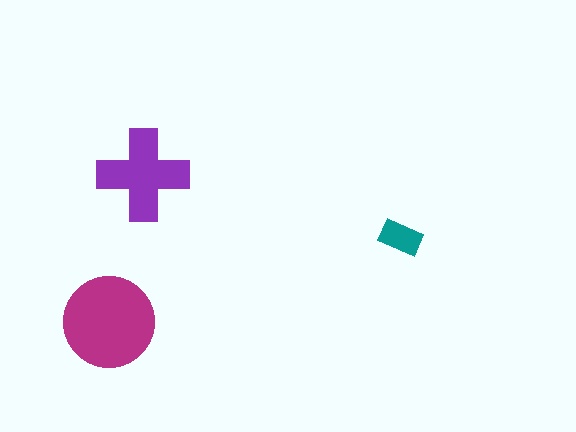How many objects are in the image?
There are 3 objects in the image.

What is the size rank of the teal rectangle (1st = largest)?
3rd.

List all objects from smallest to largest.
The teal rectangle, the purple cross, the magenta circle.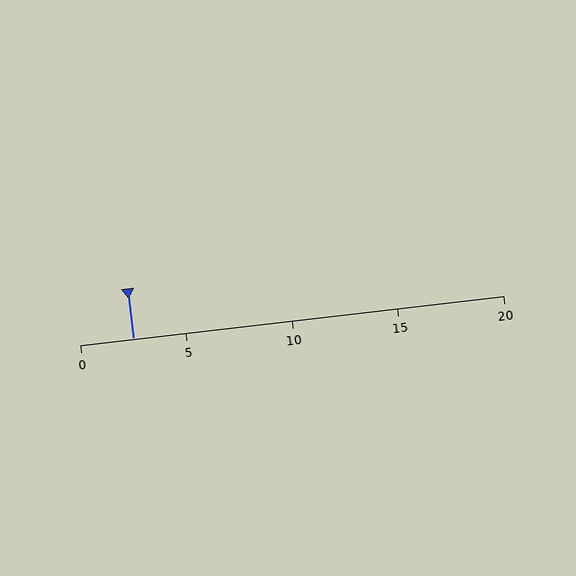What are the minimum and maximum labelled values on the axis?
The axis runs from 0 to 20.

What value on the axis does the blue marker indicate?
The marker indicates approximately 2.5.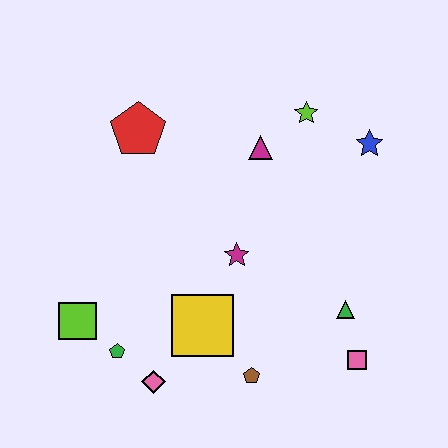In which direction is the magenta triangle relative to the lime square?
The magenta triangle is to the right of the lime square.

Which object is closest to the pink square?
The green triangle is closest to the pink square.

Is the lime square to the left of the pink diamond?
Yes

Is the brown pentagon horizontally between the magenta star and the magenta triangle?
Yes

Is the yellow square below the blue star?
Yes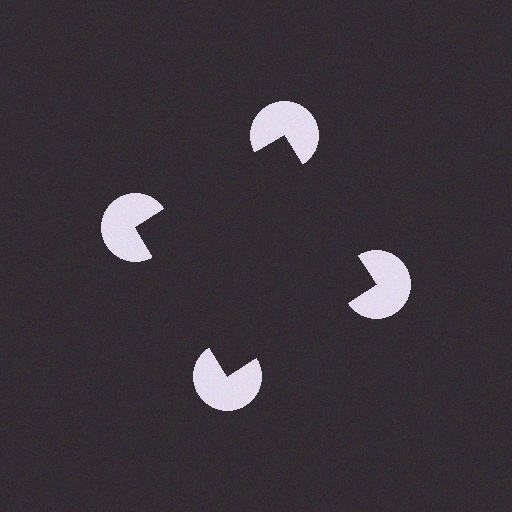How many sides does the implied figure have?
4 sides.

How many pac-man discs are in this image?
There are 4 — one at each vertex of the illusory square.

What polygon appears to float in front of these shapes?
An illusory square — its edges are inferred from the aligned wedge cuts in the pac-man discs, not physically drawn.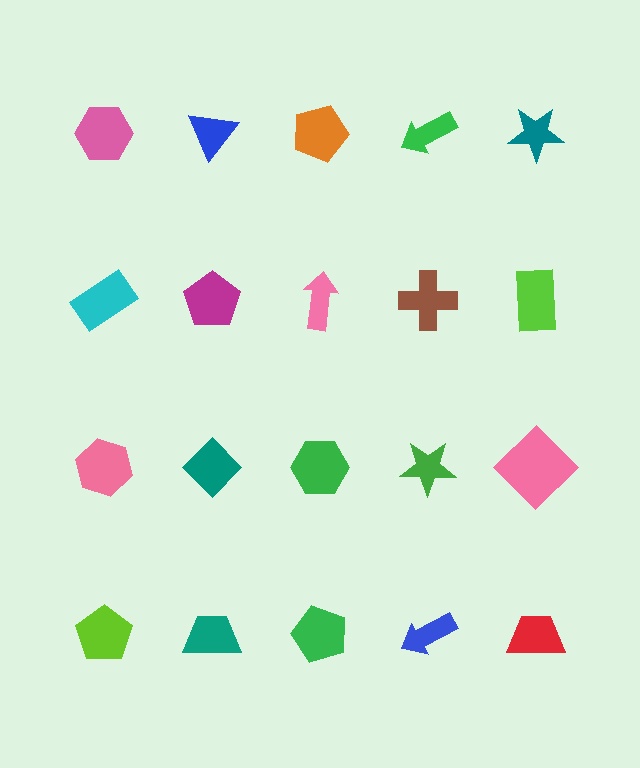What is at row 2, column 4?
A brown cross.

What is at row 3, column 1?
A pink hexagon.